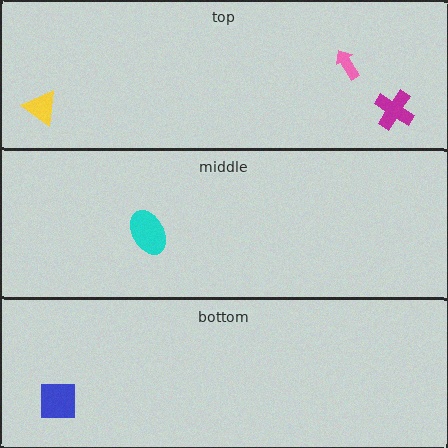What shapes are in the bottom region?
The blue square.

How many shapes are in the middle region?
1.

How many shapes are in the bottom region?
1.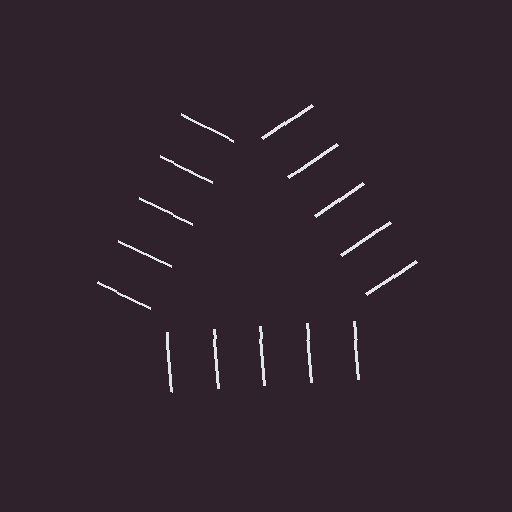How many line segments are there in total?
15 — 5 along each of the 3 edges.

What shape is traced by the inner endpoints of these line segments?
An illusory triangle — the line segments terminate on its edges but no continuous stroke is drawn.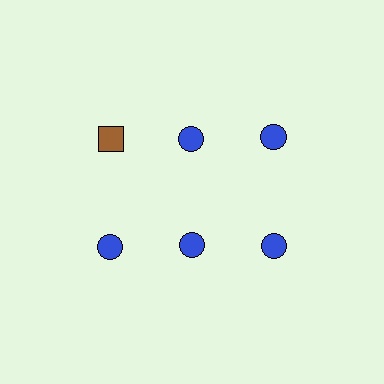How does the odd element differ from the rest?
It differs in both color (brown instead of blue) and shape (square instead of circle).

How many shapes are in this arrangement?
There are 6 shapes arranged in a grid pattern.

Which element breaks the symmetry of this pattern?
The brown square in the top row, leftmost column breaks the symmetry. All other shapes are blue circles.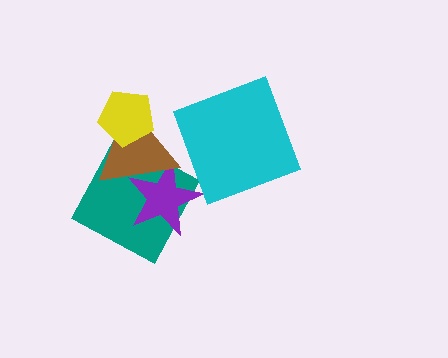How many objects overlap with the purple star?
2 objects overlap with the purple star.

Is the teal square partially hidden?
Yes, it is partially covered by another shape.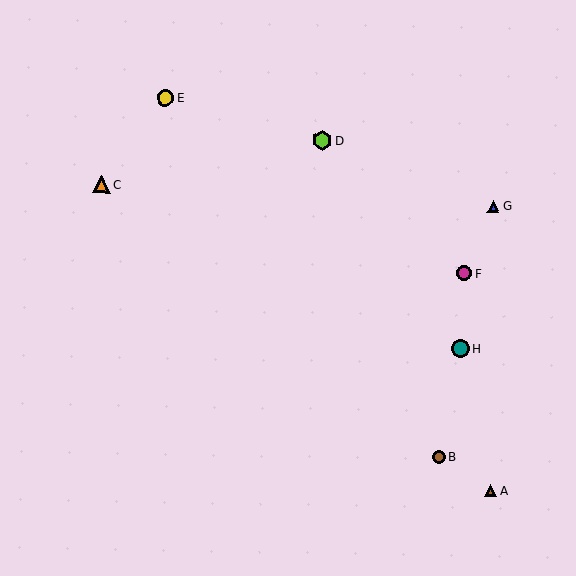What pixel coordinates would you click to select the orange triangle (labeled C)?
Click at (101, 184) to select the orange triangle C.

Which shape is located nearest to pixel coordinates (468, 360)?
The teal circle (labeled H) at (460, 349) is nearest to that location.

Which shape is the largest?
The lime hexagon (labeled D) is the largest.